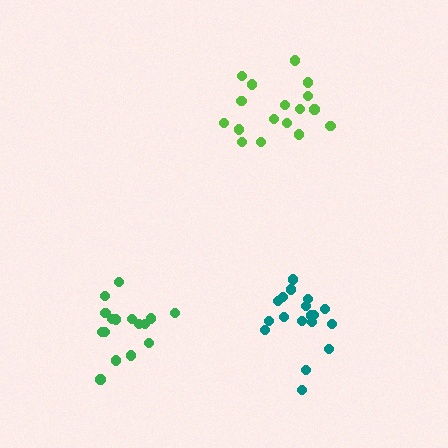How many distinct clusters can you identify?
There are 3 distinct clusters.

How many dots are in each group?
Group 1: 18 dots, Group 2: 17 dots, Group 3: 16 dots (51 total).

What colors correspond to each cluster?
The clusters are colored: teal, lime, green.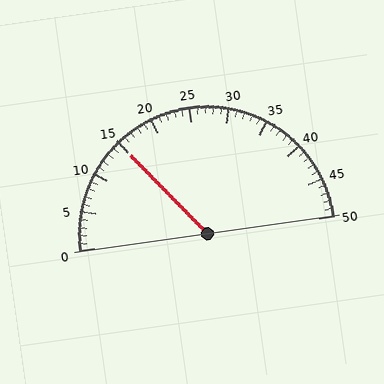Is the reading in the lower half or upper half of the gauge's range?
The reading is in the lower half of the range (0 to 50).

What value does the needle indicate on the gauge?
The needle indicates approximately 15.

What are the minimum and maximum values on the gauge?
The gauge ranges from 0 to 50.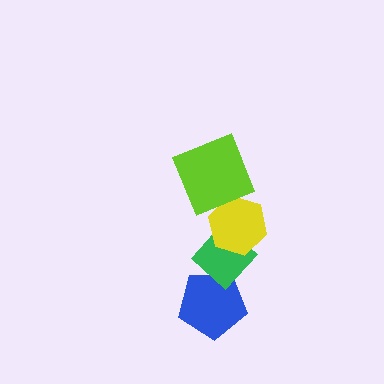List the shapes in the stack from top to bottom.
From top to bottom: the lime square, the yellow hexagon, the green diamond, the blue pentagon.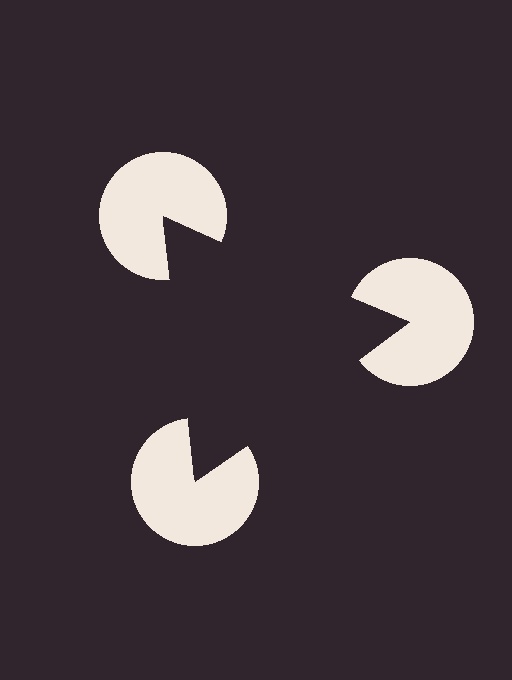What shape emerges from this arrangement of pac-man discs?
An illusory triangle — its edges are inferred from the aligned wedge cuts in the pac-man discs, not physically drawn.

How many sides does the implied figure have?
3 sides.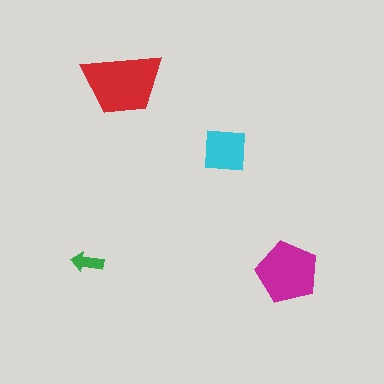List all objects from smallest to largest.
The green arrow, the cyan square, the magenta pentagon, the red trapezoid.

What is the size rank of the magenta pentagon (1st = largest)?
2nd.